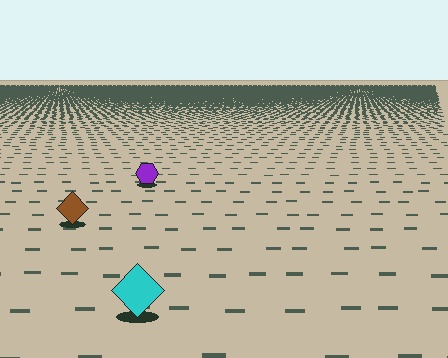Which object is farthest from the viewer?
The purple hexagon is farthest from the viewer. It appears smaller and the ground texture around it is denser.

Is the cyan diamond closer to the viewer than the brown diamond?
Yes. The cyan diamond is closer — you can tell from the texture gradient: the ground texture is coarser near it.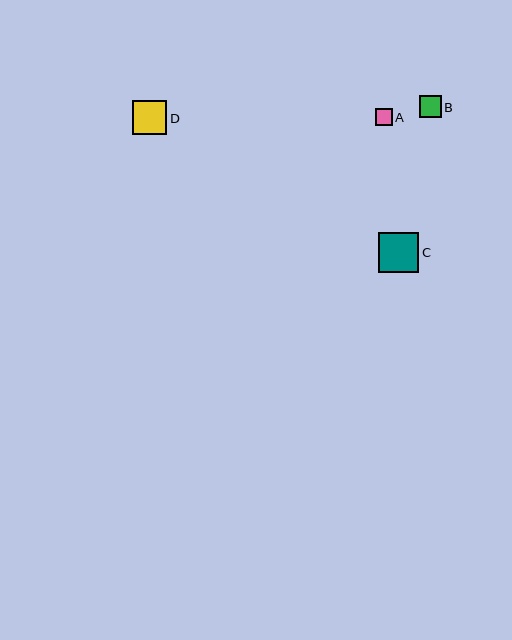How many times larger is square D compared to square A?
Square D is approximately 2.0 times the size of square A.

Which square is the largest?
Square C is the largest with a size of approximately 40 pixels.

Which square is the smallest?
Square A is the smallest with a size of approximately 17 pixels.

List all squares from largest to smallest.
From largest to smallest: C, D, B, A.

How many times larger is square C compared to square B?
Square C is approximately 1.8 times the size of square B.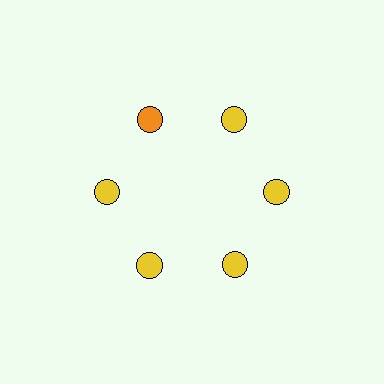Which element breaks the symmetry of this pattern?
The orange circle at roughly the 11 o'clock position breaks the symmetry. All other shapes are yellow circles.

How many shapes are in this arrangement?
There are 6 shapes arranged in a ring pattern.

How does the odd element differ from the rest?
It has a different color: orange instead of yellow.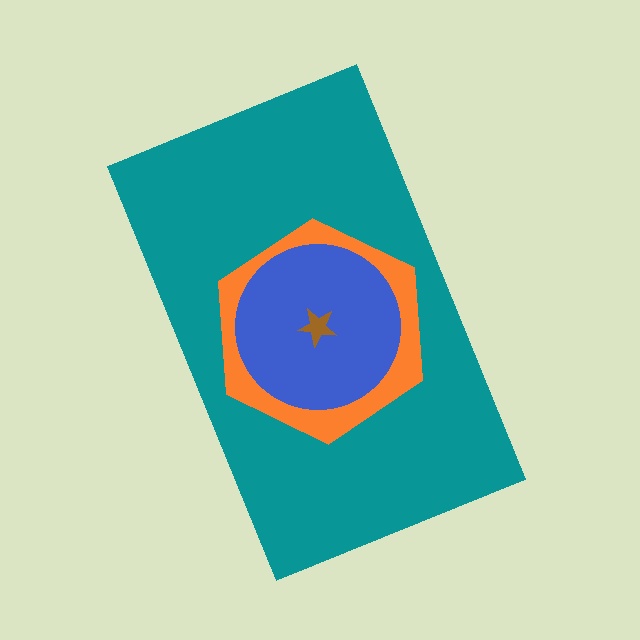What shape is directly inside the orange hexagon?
The blue circle.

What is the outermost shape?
The teal rectangle.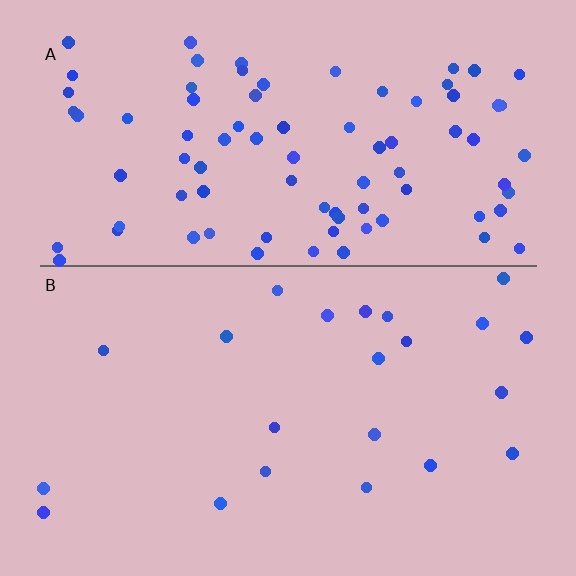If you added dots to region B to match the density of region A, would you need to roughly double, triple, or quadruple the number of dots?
Approximately quadruple.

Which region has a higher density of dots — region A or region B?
A (the top).